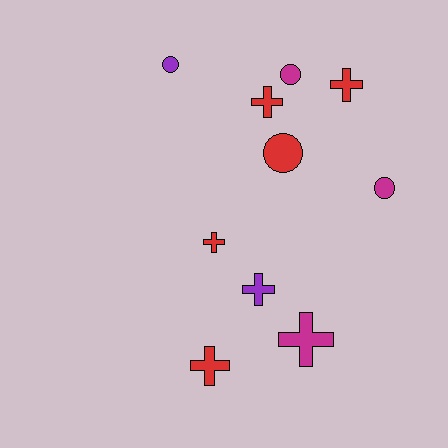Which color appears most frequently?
Red, with 5 objects.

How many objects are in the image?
There are 10 objects.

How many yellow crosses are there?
There are no yellow crosses.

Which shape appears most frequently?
Cross, with 6 objects.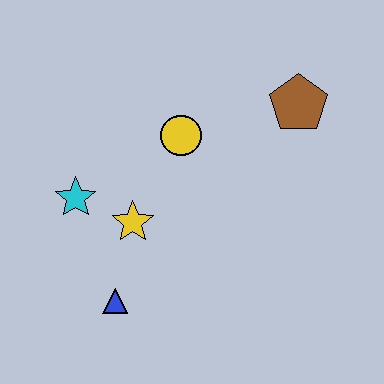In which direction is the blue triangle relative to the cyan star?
The blue triangle is below the cyan star.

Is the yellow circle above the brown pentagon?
No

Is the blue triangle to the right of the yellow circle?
No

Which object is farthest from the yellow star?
The brown pentagon is farthest from the yellow star.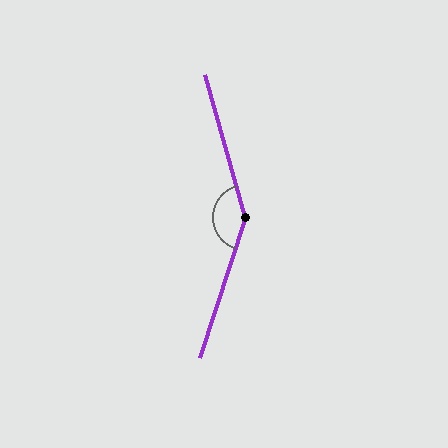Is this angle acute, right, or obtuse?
It is obtuse.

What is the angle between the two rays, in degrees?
Approximately 146 degrees.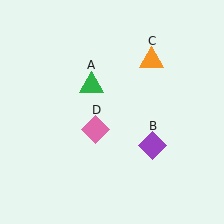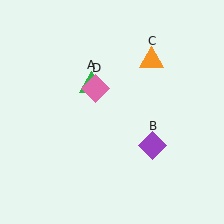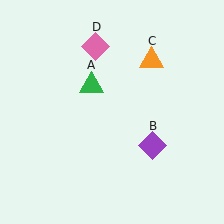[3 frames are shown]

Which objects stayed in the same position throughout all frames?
Green triangle (object A) and purple diamond (object B) and orange triangle (object C) remained stationary.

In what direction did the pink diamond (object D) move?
The pink diamond (object D) moved up.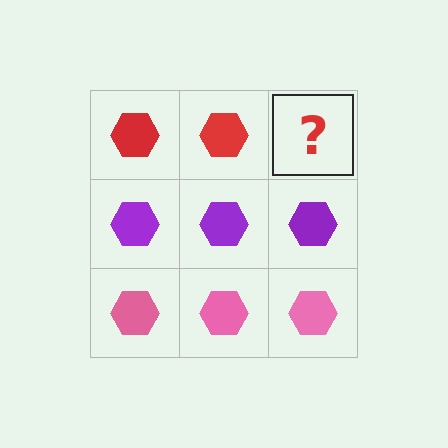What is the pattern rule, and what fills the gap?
The rule is that each row has a consistent color. The gap should be filled with a red hexagon.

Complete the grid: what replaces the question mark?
The question mark should be replaced with a red hexagon.